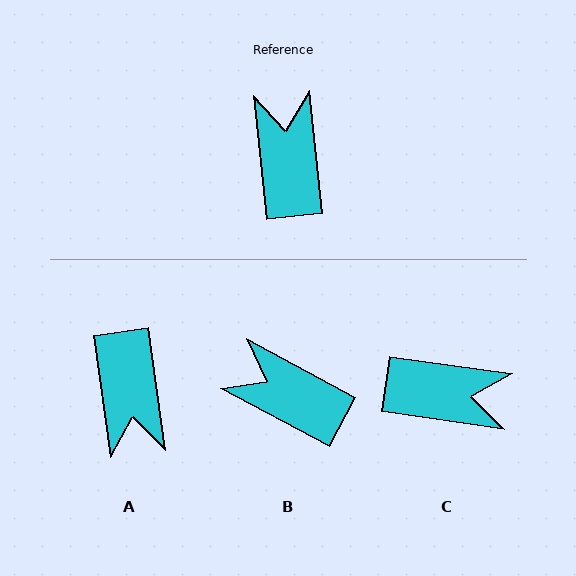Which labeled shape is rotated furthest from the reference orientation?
A, about 178 degrees away.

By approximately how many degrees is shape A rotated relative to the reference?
Approximately 178 degrees clockwise.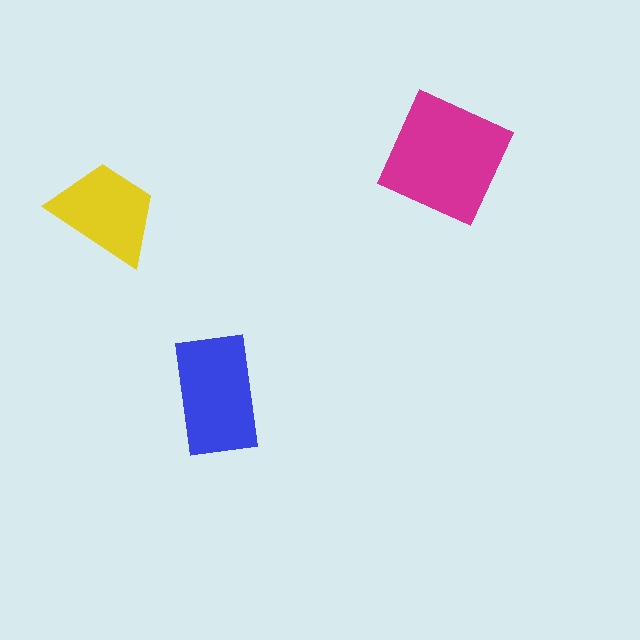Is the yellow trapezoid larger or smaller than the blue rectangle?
Smaller.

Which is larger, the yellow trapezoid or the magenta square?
The magenta square.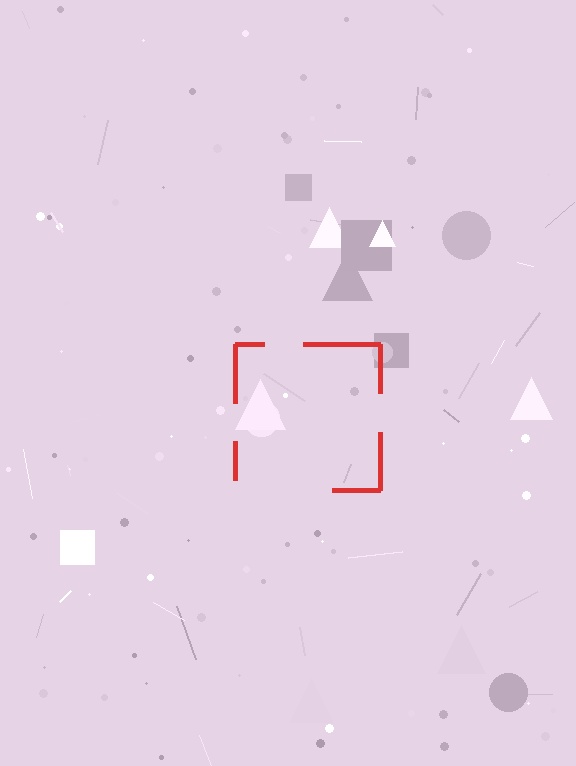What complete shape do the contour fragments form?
The contour fragments form a square.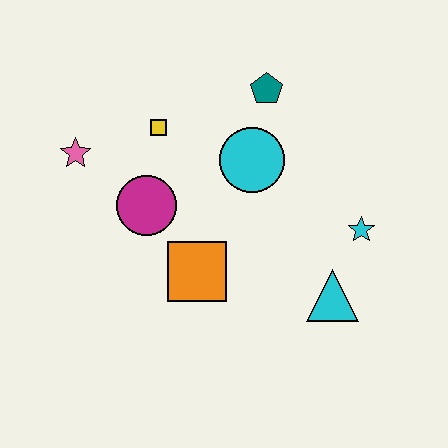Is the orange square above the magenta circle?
No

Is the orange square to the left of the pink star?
No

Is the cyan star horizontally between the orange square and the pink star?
No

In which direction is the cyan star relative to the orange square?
The cyan star is to the right of the orange square.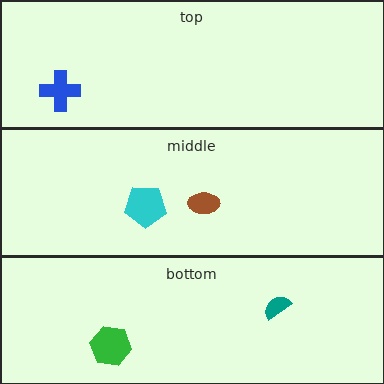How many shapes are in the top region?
1.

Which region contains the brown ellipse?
The middle region.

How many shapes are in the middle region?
2.